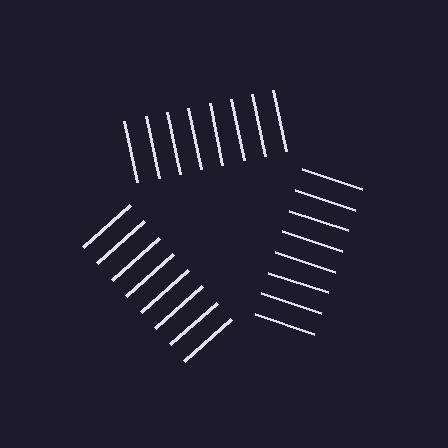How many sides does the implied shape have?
3 sides — the line-ends trace a triangle.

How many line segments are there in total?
24 — 8 along each of the 3 edges.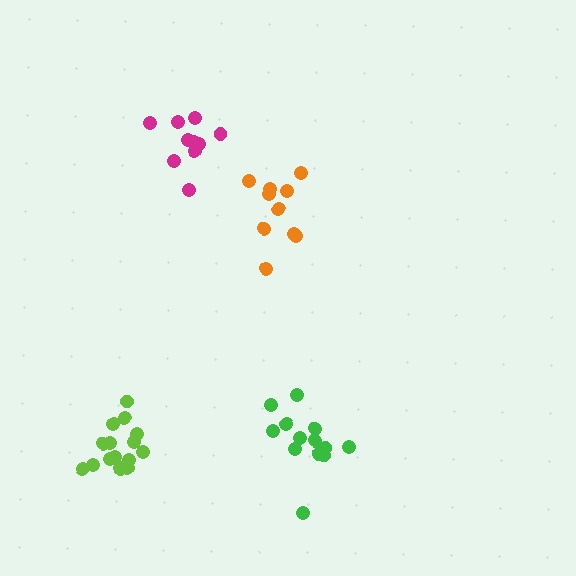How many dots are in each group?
Group 1: 13 dots, Group 2: 10 dots, Group 3: 10 dots, Group 4: 16 dots (49 total).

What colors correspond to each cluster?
The clusters are colored: green, orange, magenta, lime.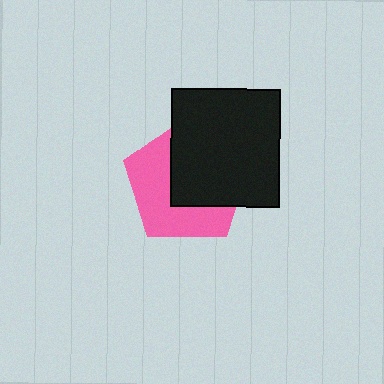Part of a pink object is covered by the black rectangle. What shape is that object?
It is a pentagon.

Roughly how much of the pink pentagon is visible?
About half of it is visible (roughly 48%).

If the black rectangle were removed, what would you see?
You would see the complete pink pentagon.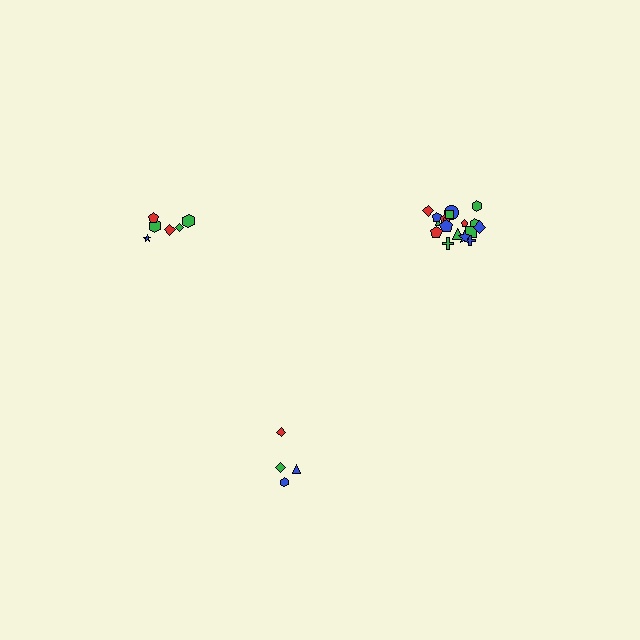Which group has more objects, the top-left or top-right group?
The top-right group.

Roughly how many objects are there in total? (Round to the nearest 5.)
Roughly 30 objects in total.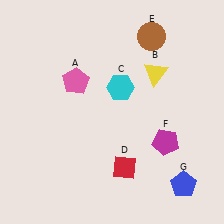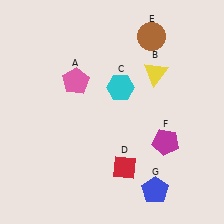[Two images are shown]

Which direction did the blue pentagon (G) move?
The blue pentagon (G) moved left.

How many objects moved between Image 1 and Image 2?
1 object moved between the two images.